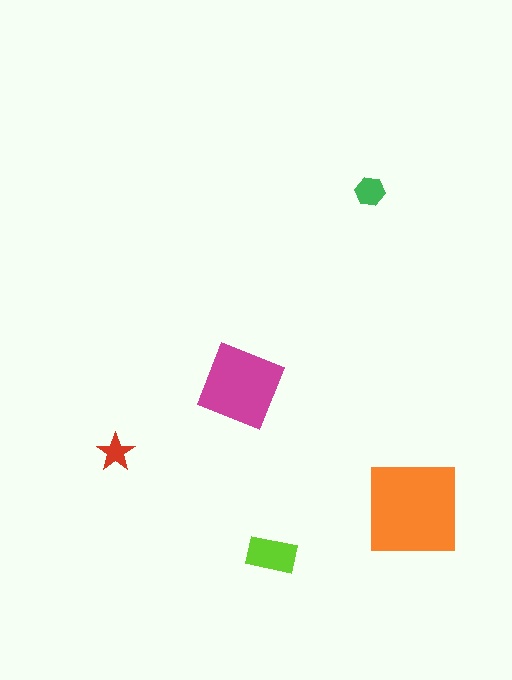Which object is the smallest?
The red star.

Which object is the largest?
The orange square.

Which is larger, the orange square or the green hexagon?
The orange square.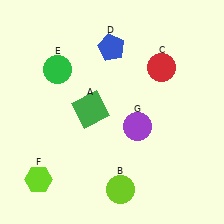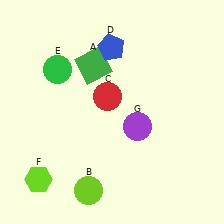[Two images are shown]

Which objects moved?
The objects that moved are: the green square (A), the lime circle (B), the red circle (C).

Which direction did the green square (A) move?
The green square (A) moved up.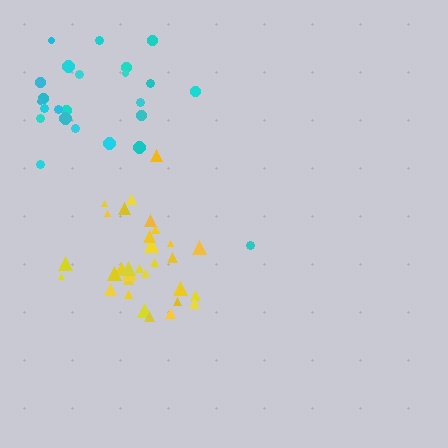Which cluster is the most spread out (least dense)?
Cyan.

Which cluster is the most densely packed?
Yellow.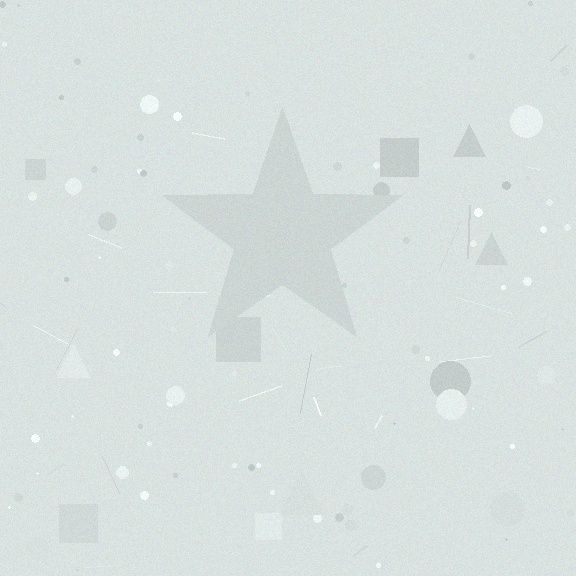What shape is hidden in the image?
A star is hidden in the image.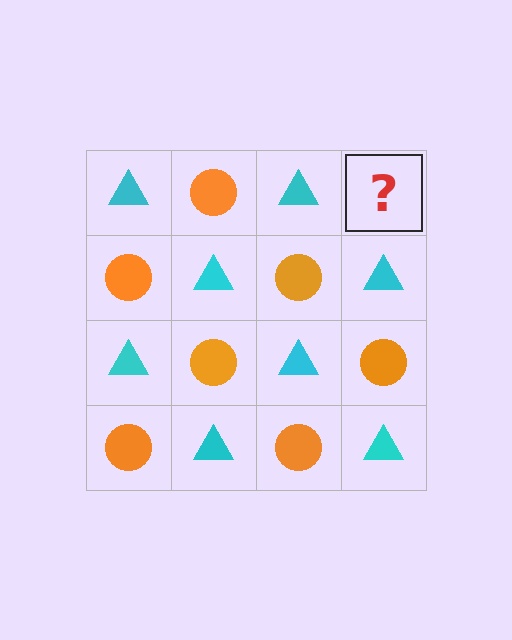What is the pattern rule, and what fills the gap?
The rule is that it alternates cyan triangle and orange circle in a checkerboard pattern. The gap should be filled with an orange circle.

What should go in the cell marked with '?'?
The missing cell should contain an orange circle.